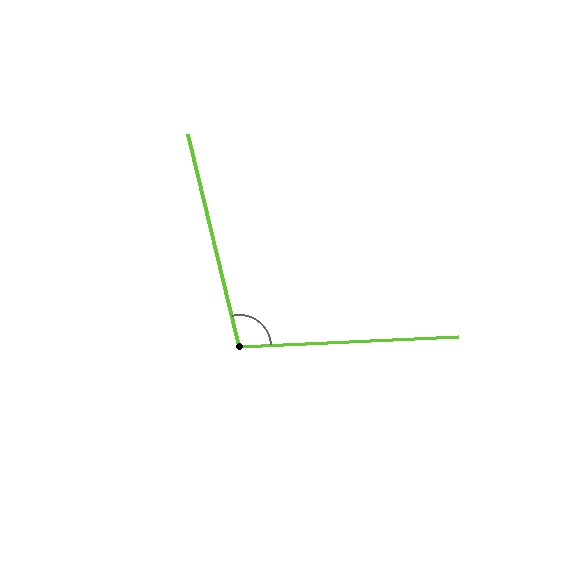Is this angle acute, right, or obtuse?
It is obtuse.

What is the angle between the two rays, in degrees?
Approximately 101 degrees.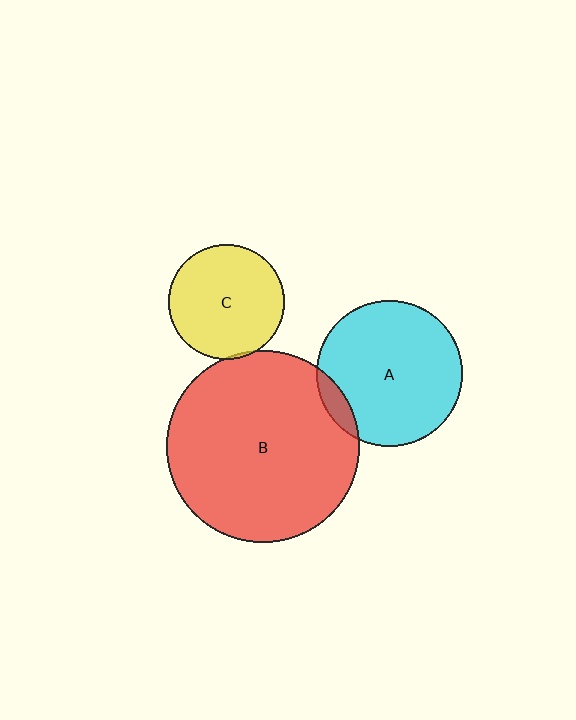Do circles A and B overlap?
Yes.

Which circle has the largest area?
Circle B (red).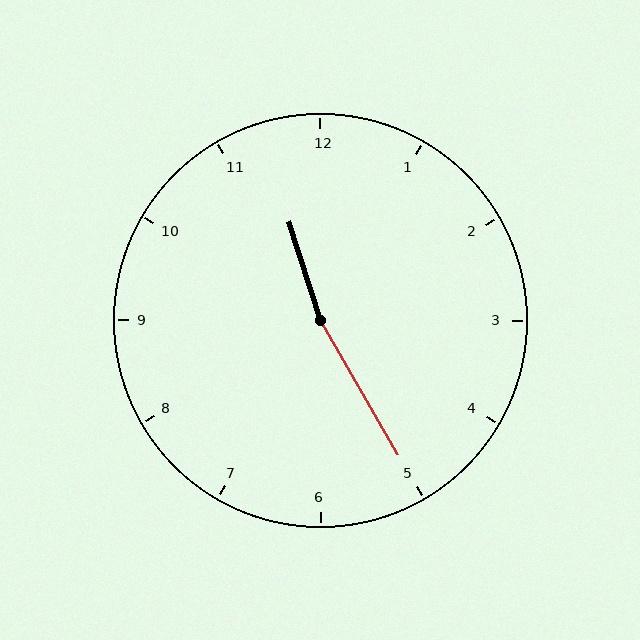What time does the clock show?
11:25.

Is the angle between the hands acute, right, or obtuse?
It is obtuse.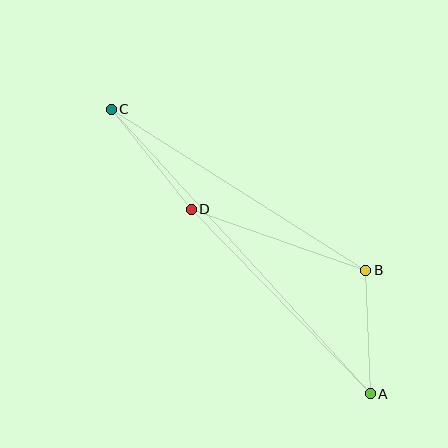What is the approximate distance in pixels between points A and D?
The distance between A and D is approximately 257 pixels.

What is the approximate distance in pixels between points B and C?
The distance between B and C is approximately 301 pixels.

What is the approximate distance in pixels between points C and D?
The distance between C and D is approximately 128 pixels.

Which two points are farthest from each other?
Points A and C are farthest from each other.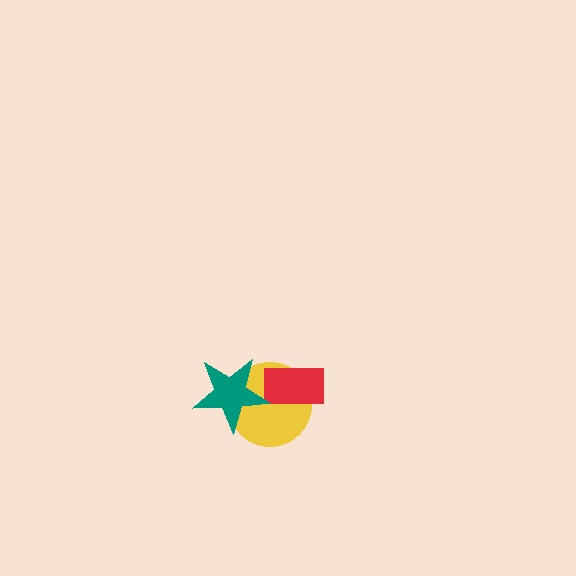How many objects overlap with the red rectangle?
1 object overlaps with the red rectangle.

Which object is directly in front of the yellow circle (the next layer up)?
The red rectangle is directly in front of the yellow circle.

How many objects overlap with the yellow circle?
2 objects overlap with the yellow circle.